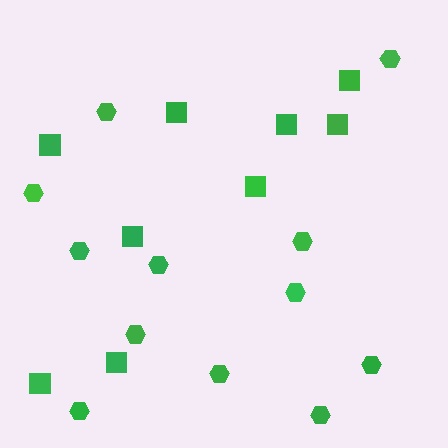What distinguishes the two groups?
There are 2 groups: one group of squares (9) and one group of hexagons (12).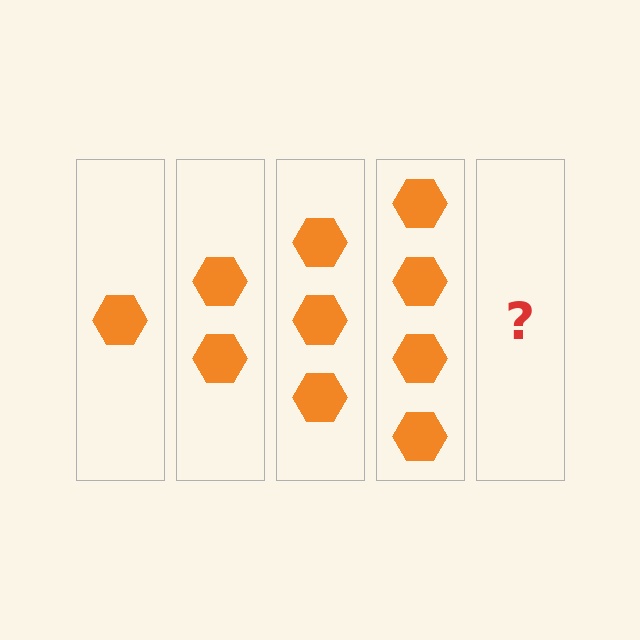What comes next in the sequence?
The next element should be 5 hexagons.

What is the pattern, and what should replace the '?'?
The pattern is that each step adds one more hexagon. The '?' should be 5 hexagons.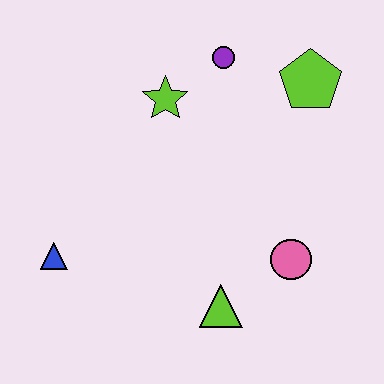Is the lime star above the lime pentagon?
No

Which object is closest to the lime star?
The purple circle is closest to the lime star.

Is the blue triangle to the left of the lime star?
Yes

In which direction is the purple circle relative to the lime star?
The purple circle is to the right of the lime star.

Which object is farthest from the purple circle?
The blue triangle is farthest from the purple circle.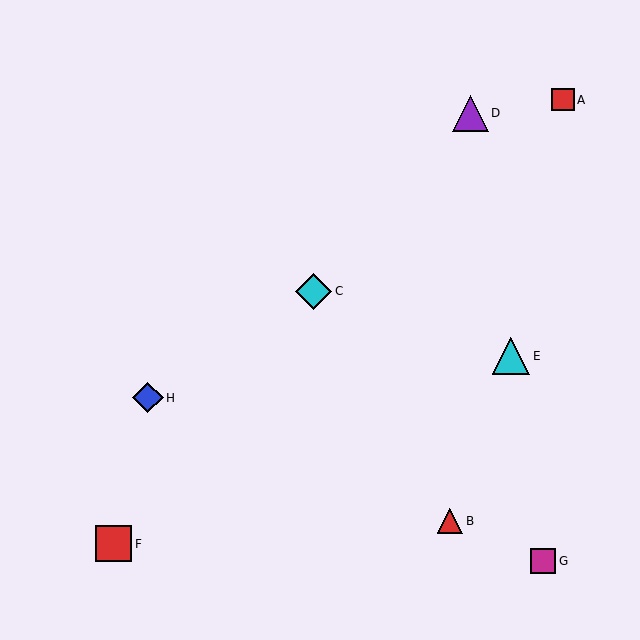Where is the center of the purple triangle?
The center of the purple triangle is at (470, 113).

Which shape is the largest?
The cyan triangle (labeled E) is the largest.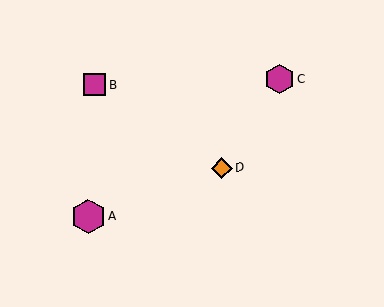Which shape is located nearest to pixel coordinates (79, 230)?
The magenta hexagon (labeled A) at (88, 217) is nearest to that location.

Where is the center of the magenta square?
The center of the magenta square is at (95, 85).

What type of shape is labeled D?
Shape D is an orange diamond.